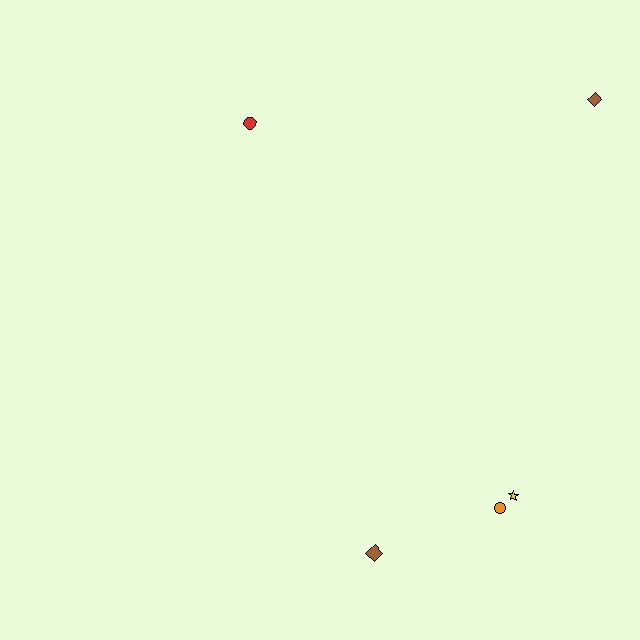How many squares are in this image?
There are no squares.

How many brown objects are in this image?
There are 2 brown objects.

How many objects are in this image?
There are 5 objects.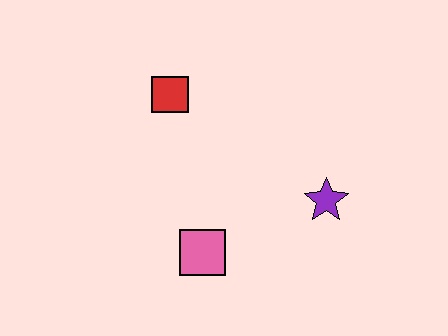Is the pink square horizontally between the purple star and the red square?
Yes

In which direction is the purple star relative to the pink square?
The purple star is to the right of the pink square.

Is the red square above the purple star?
Yes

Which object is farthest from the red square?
The purple star is farthest from the red square.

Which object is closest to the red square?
The pink square is closest to the red square.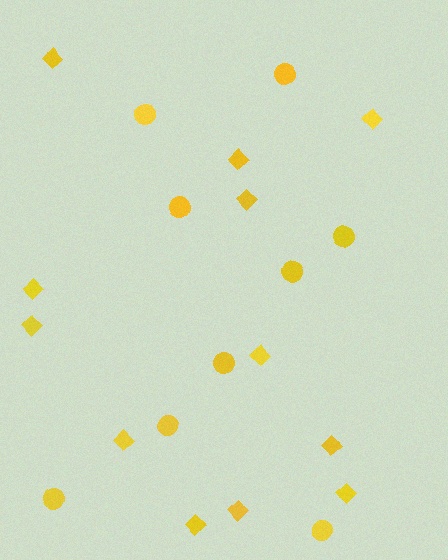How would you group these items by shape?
There are 2 groups: one group of diamonds (12) and one group of circles (9).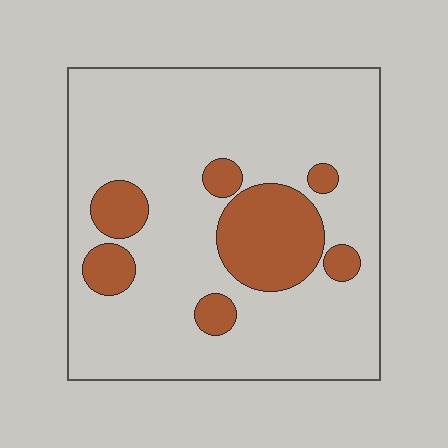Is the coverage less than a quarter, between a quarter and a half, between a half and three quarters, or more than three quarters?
Less than a quarter.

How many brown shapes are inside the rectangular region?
7.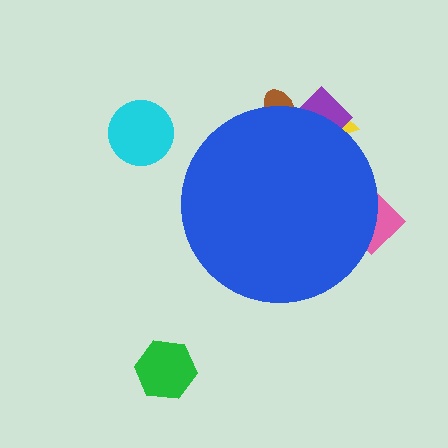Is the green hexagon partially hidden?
No, the green hexagon is fully visible.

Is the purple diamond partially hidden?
Yes, the purple diamond is partially hidden behind the blue circle.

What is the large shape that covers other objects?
A blue circle.